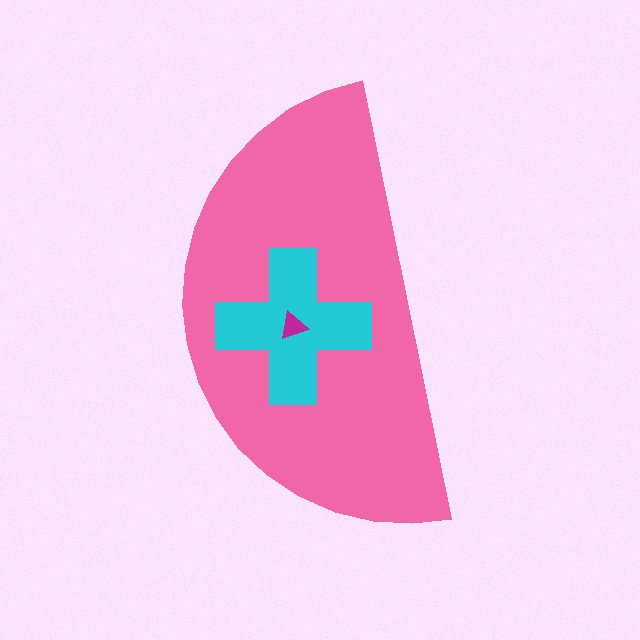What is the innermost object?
The magenta triangle.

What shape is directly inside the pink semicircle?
The cyan cross.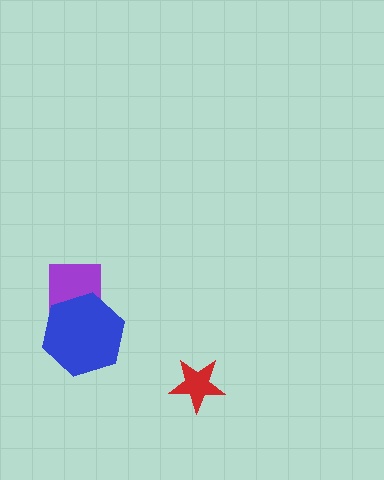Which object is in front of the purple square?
The blue hexagon is in front of the purple square.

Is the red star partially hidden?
No, no other shape covers it.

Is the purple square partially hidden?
Yes, it is partially covered by another shape.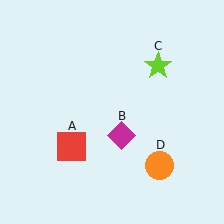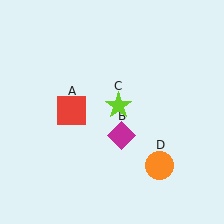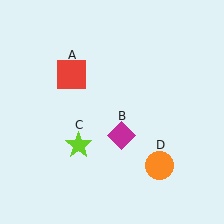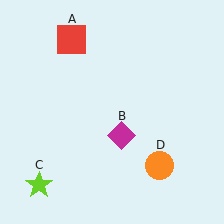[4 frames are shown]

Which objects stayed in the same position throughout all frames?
Magenta diamond (object B) and orange circle (object D) remained stationary.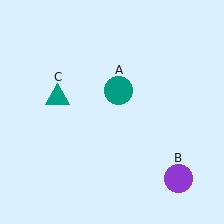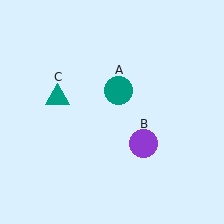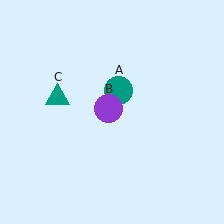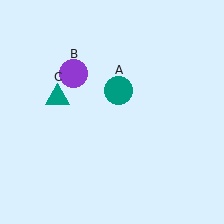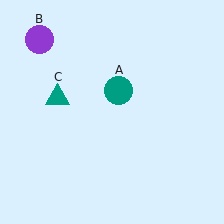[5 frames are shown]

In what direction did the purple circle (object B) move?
The purple circle (object B) moved up and to the left.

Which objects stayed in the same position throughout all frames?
Teal circle (object A) and teal triangle (object C) remained stationary.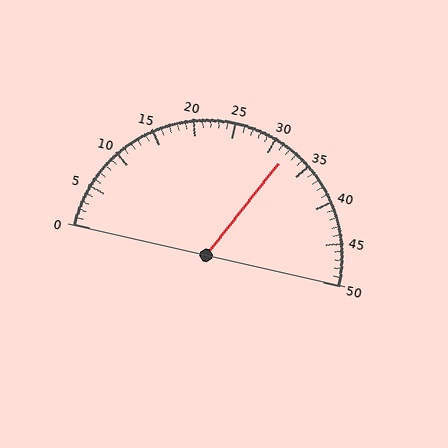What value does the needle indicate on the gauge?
The needle indicates approximately 32.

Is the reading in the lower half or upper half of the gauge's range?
The reading is in the upper half of the range (0 to 50).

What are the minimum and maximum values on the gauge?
The gauge ranges from 0 to 50.